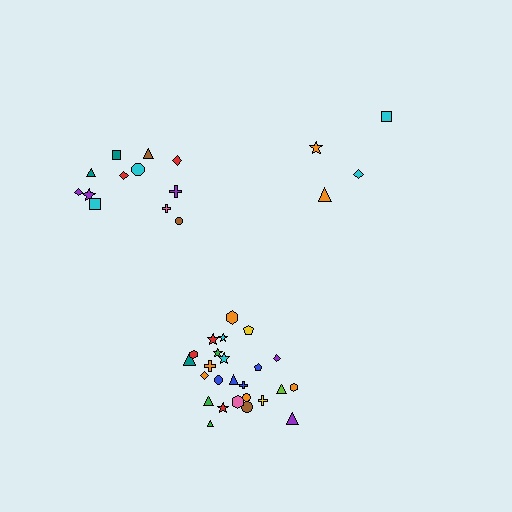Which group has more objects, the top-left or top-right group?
The top-left group.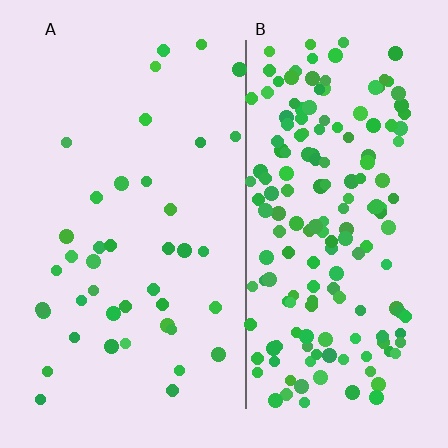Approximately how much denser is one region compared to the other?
Approximately 4.3× — region B over region A.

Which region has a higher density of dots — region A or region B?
B (the right).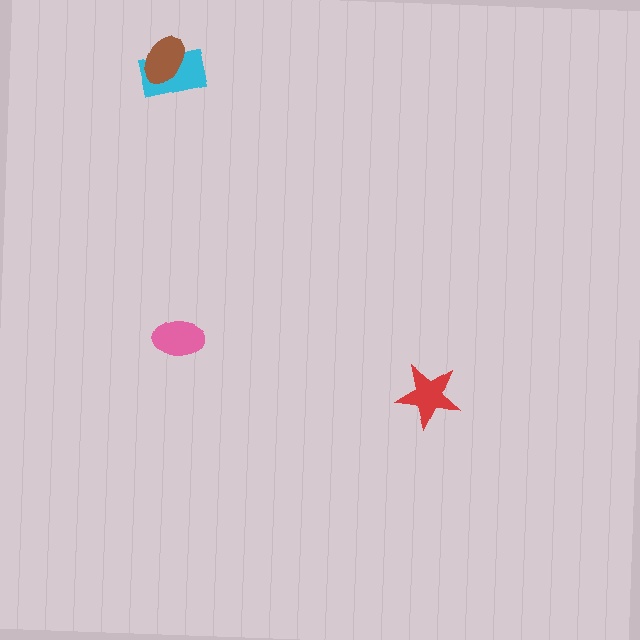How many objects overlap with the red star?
0 objects overlap with the red star.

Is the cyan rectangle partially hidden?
Yes, it is partially covered by another shape.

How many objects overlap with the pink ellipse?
0 objects overlap with the pink ellipse.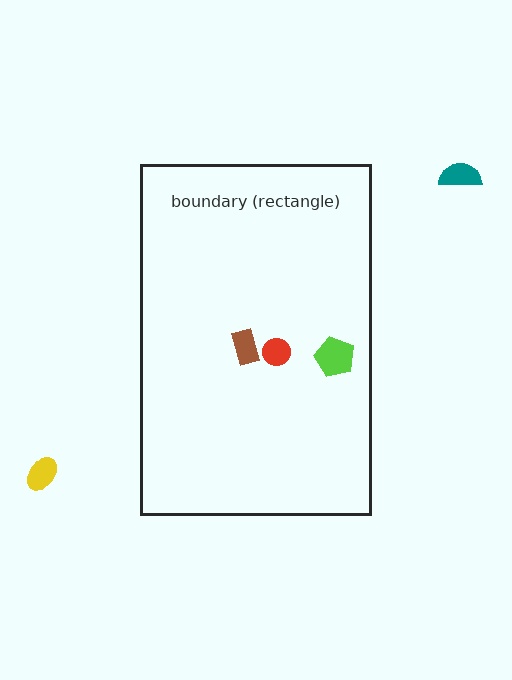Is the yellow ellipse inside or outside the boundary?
Outside.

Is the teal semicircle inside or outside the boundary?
Outside.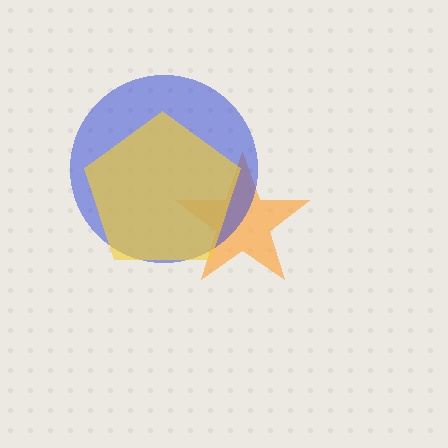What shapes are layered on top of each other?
The layered shapes are: an orange star, a blue circle, a yellow pentagon.